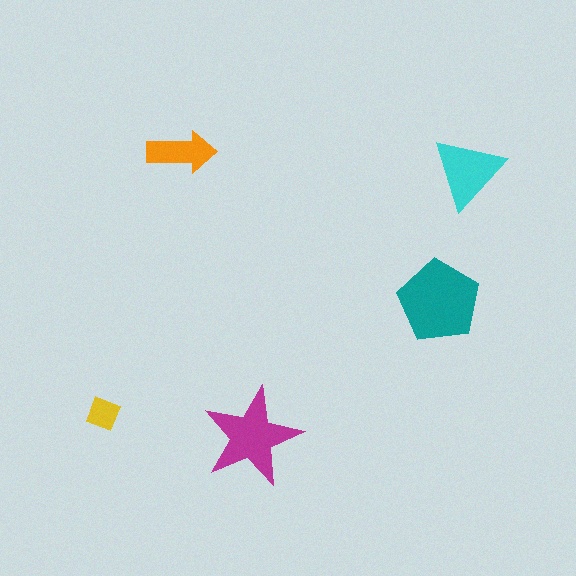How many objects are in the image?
There are 5 objects in the image.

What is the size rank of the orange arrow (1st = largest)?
4th.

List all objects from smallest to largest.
The yellow square, the orange arrow, the cyan triangle, the magenta star, the teal pentagon.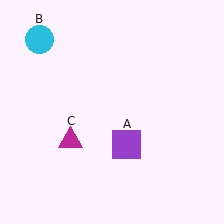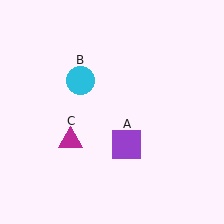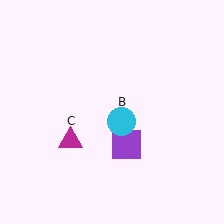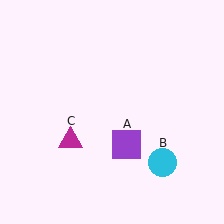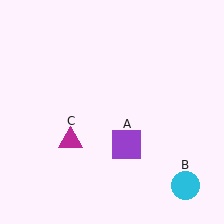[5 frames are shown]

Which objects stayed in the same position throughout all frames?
Purple square (object A) and magenta triangle (object C) remained stationary.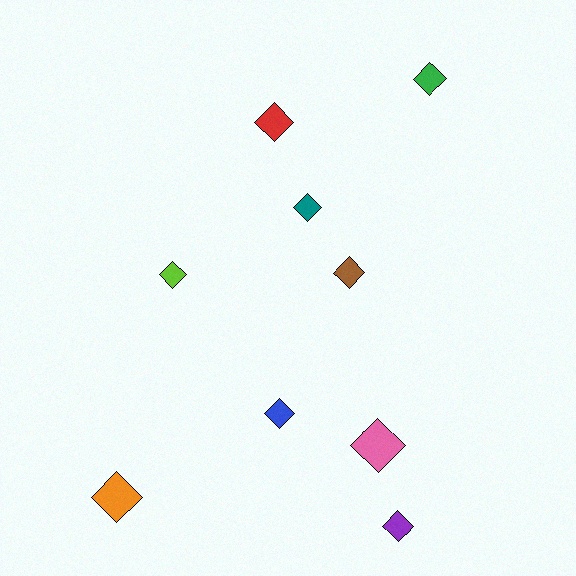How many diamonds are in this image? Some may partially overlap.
There are 9 diamonds.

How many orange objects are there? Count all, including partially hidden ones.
There is 1 orange object.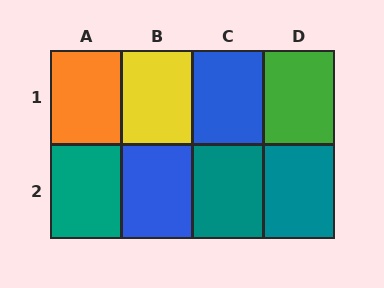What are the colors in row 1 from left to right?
Orange, yellow, blue, green.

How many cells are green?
1 cell is green.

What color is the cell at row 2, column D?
Teal.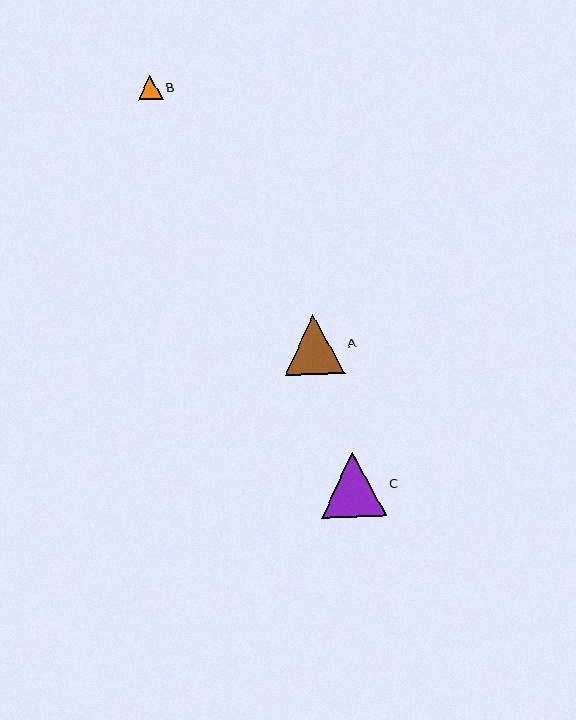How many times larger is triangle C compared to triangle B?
Triangle C is approximately 2.7 times the size of triangle B.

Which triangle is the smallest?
Triangle B is the smallest with a size of approximately 24 pixels.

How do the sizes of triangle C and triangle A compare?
Triangle C and triangle A are approximately the same size.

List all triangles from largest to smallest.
From largest to smallest: C, A, B.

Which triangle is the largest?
Triangle C is the largest with a size of approximately 65 pixels.